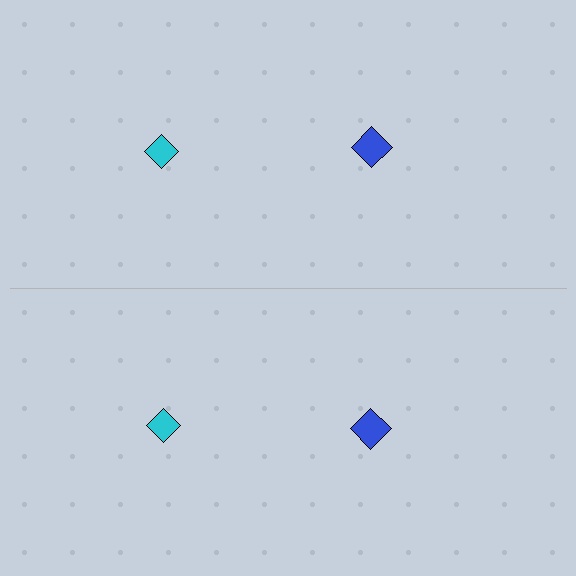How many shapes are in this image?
There are 4 shapes in this image.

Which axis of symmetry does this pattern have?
The pattern has a horizontal axis of symmetry running through the center of the image.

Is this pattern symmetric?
Yes, this pattern has bilateral (reflection) symmetry.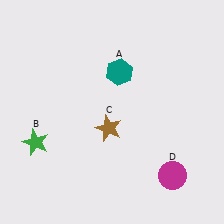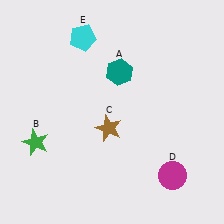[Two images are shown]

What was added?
A cyan pentagon (E) was added in Image 2.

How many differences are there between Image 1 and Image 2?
There is 1 difference between the two images.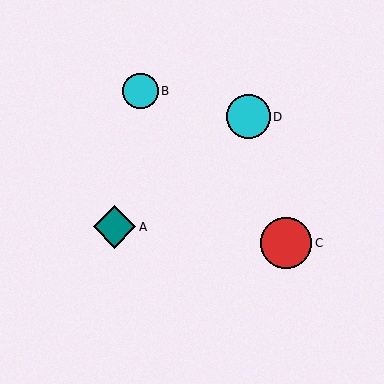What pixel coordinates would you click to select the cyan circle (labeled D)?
Click at (248, 117) to select the cyan circle D.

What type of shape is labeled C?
Shape C is a red circle.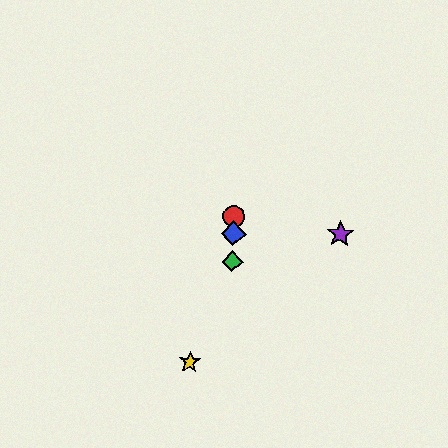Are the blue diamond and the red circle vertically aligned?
Yes, both are at x≈233.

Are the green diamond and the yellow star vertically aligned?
No, the green diamond is at x≈232 and the yellow star is at x≈190.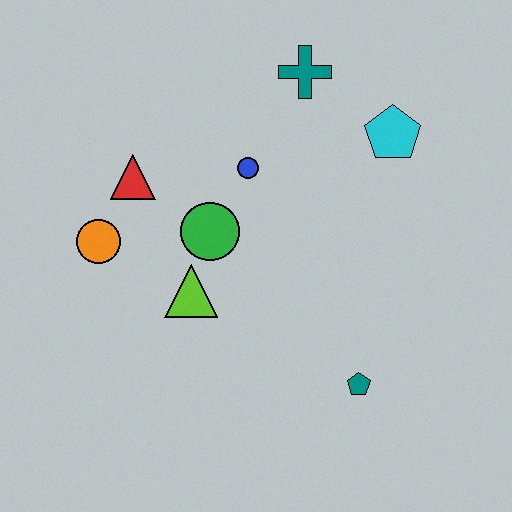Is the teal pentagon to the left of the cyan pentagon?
Yes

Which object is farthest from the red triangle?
The teal pentagon is farthest from the red triangle.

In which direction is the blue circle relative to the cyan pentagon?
The blue circle is to the left of the cyan pentagon.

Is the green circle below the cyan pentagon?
Yes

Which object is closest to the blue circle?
The green circle is closest to the blue circle.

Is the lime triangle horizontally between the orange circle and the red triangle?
No